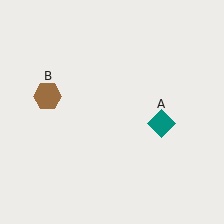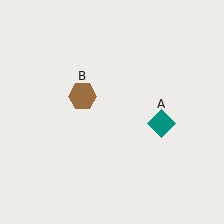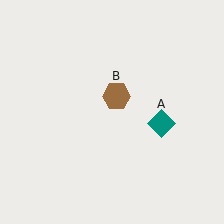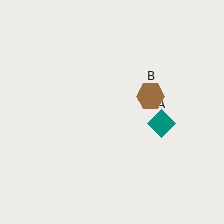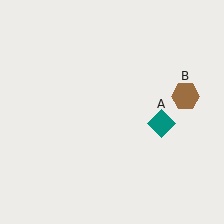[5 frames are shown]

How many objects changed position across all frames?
1 object changed position: brown hexagon (object B).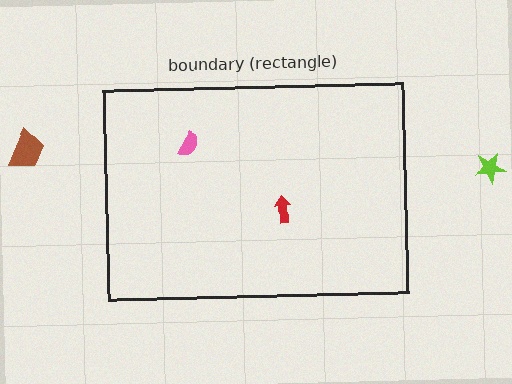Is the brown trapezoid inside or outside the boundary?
Outside.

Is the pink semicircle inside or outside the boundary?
Inside.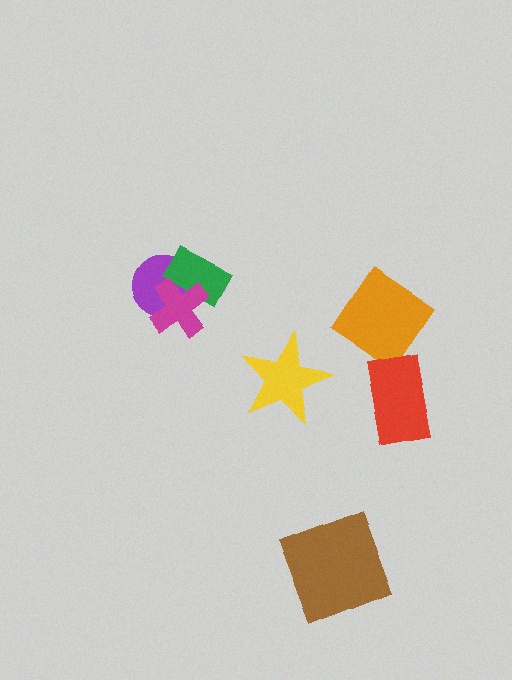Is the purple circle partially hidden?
Yes, it is partially covered by another shape.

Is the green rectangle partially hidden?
Yes, it is partially covered by another shape.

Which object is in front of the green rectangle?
The magenta cross is in front of the green rectangle.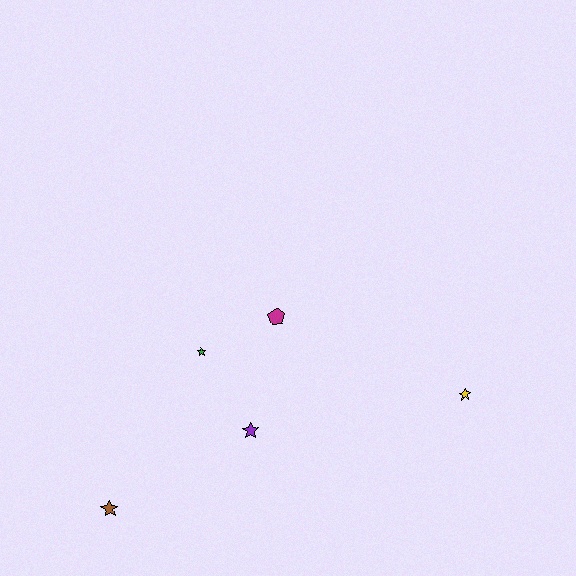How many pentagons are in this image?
There is 1 pentagon.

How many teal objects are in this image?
There are no teal objects.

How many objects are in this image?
There are 5 objects.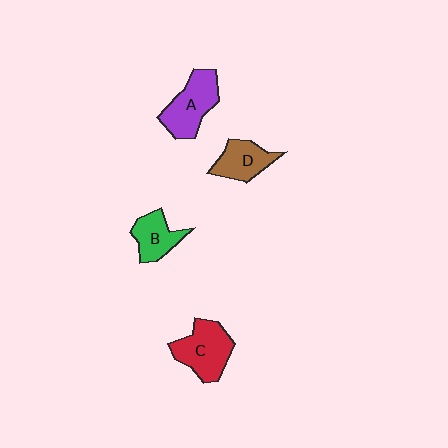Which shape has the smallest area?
Shape B (green).